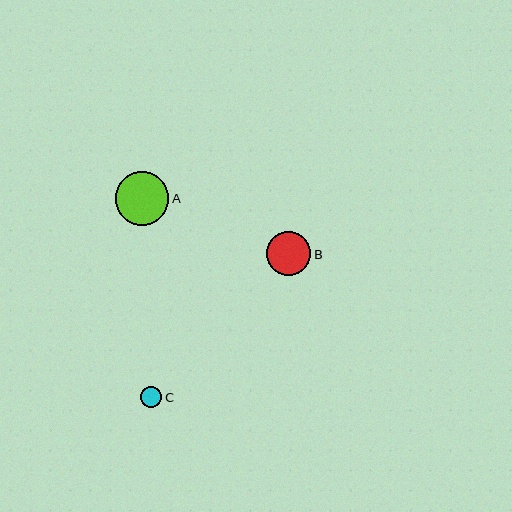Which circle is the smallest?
Circle C is the smallest with a size of approximately 22 pixels.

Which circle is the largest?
Circle A is the largest with a size of approximately 54 pixels.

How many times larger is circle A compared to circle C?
Circle A is approximately 2.5 times the size of circle C.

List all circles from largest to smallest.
From largest to smallest: A, B, C.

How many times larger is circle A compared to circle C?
Circle A is approximately 2.5 times the size of circle C.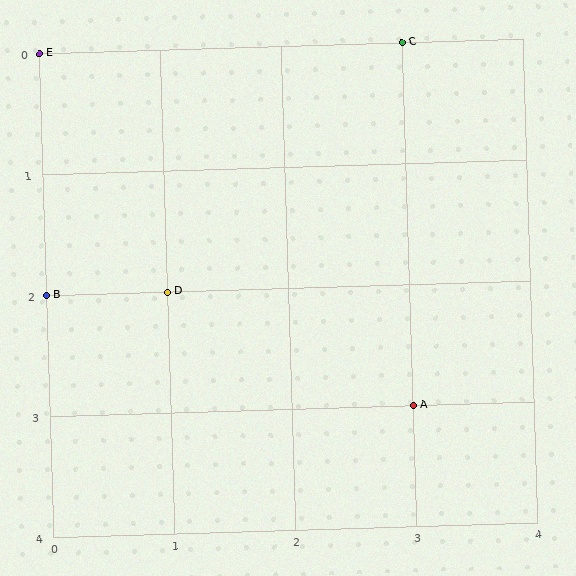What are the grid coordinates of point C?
Point C is at grid coordinates (3, 0).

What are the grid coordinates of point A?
Point A is at grid coordinates (3, 3).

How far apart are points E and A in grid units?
Points E and A are 3 columns and 3 rows apart (about 4.2 grid units diagonally).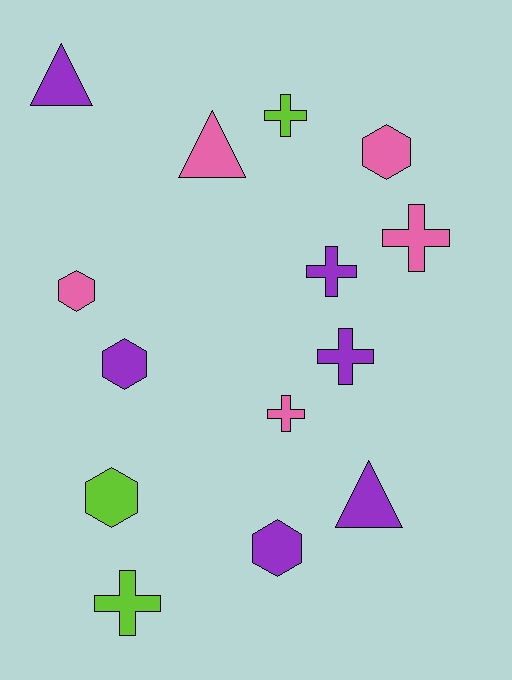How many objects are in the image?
There are 14 objects.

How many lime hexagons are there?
There is 1 lime hexagon.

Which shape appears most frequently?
Cross, with 6 objects.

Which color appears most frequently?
Purple, with 6 objects.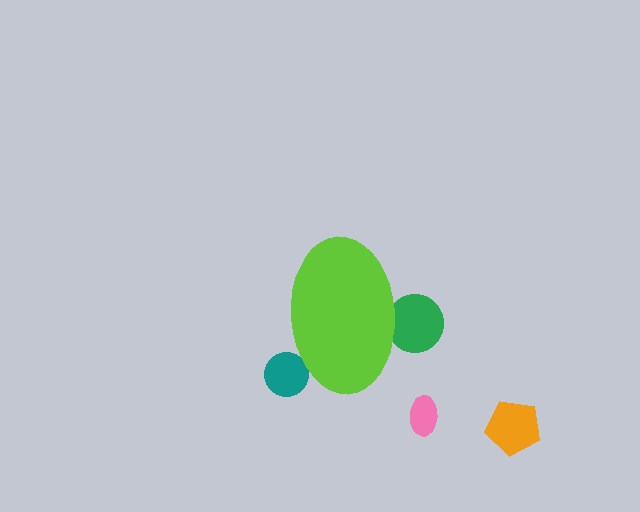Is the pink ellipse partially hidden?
No, the pink ellipse is fully visible.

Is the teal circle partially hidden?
Yes, the teal circle is partially hidden behind the lime ellipse.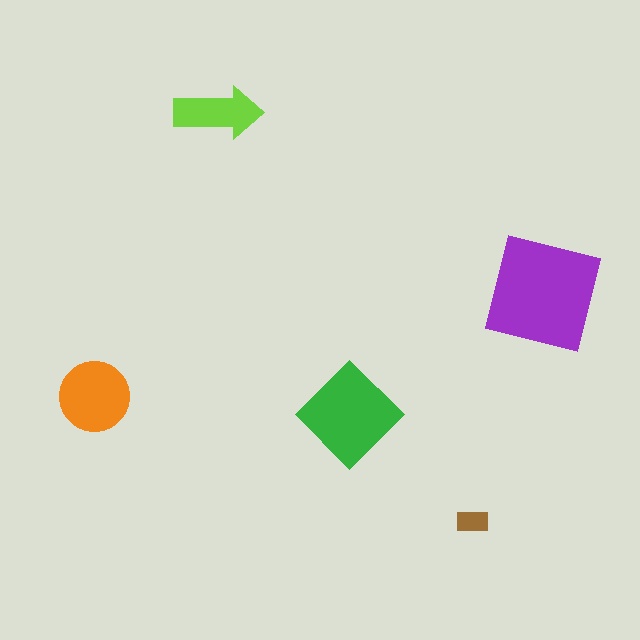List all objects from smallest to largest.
The brown rectangle, the lime arrow, the orange circle, the green diamond, the purple square.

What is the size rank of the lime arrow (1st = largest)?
4th.